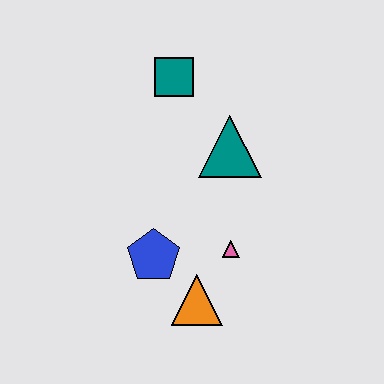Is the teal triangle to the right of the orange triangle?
Yes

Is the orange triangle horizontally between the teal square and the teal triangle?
Yes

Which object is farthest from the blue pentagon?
The teal square is farthest from the blue pentagon.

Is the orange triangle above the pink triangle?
No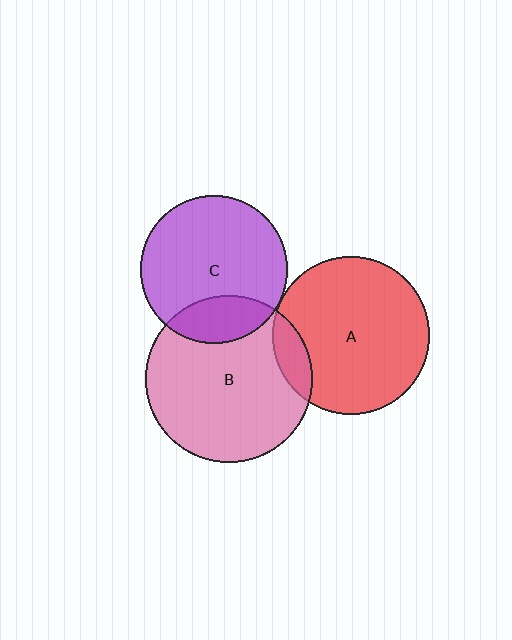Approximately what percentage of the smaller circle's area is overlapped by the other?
Approximately 5%.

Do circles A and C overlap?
Yes.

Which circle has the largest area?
Circle B (pink).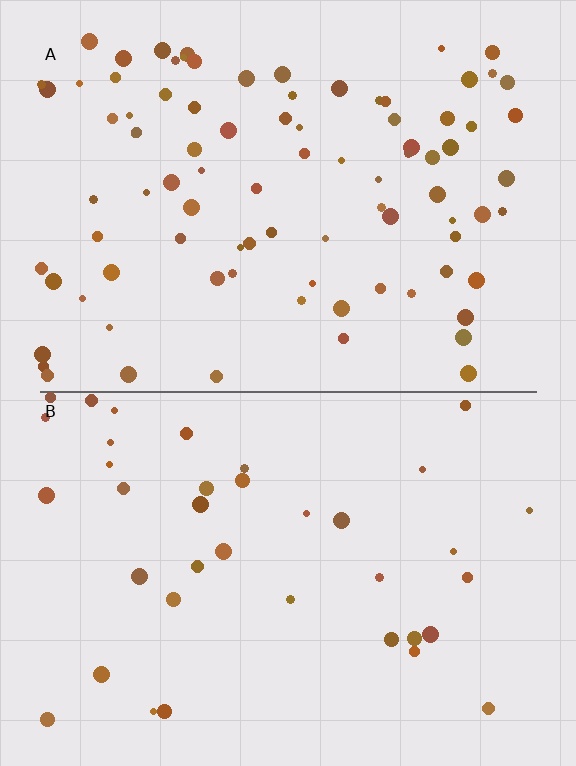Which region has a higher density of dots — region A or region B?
A (the top).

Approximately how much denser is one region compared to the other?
Approximately 2.3× — region A over region B.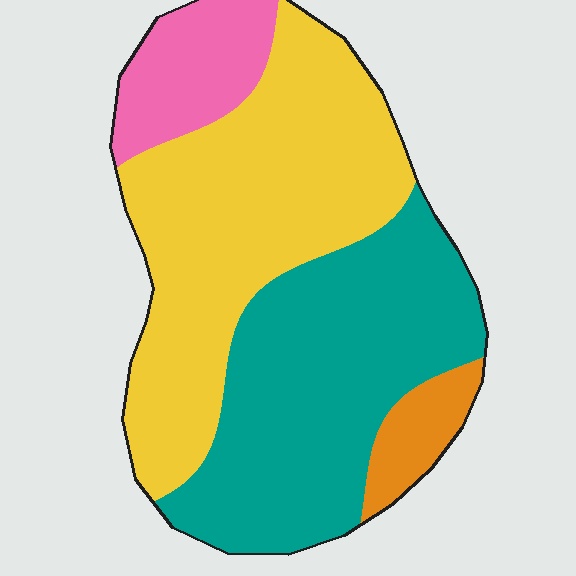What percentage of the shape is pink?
Pink takes up about one tenth (1/10) of the shape.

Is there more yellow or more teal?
Yellow.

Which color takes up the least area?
Orange, at roughly 5%.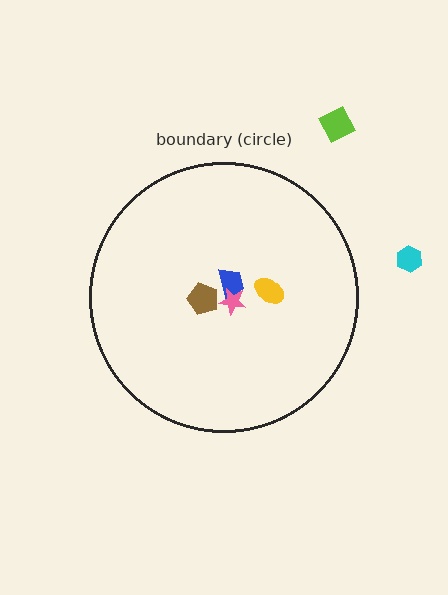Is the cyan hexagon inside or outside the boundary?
Outside.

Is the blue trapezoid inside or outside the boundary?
Inside.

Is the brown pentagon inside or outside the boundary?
Inside.